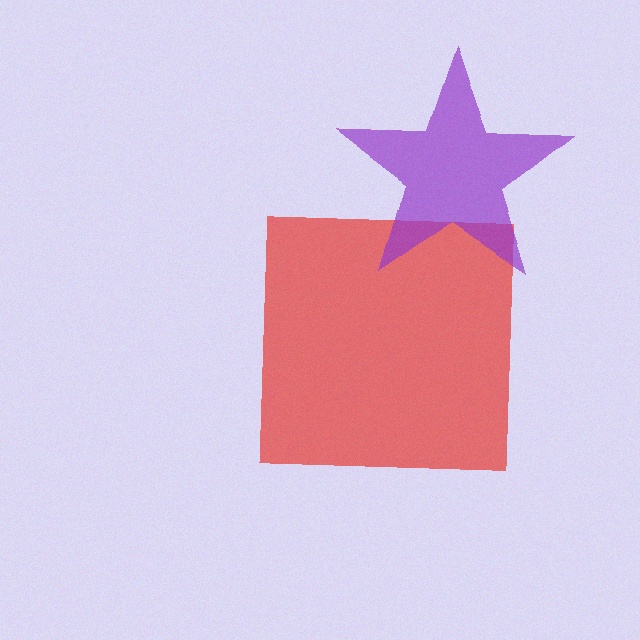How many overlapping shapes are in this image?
There are 2 overlapping shapes in the image.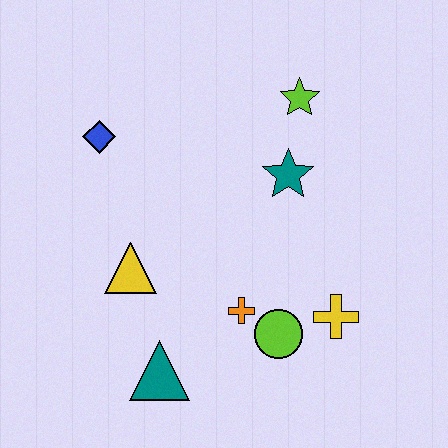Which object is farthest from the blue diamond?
The yellow cross is farthest from the blue diamond.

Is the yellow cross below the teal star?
Yes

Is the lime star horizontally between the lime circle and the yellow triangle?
No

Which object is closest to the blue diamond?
The yellow triangle is closest to the blue diamond.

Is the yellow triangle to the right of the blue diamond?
Yes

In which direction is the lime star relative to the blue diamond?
The lime star is to the right of the blue diamond.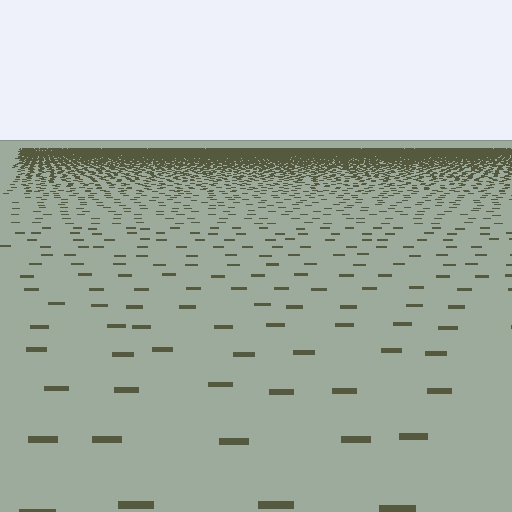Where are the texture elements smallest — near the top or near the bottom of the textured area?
Near the top.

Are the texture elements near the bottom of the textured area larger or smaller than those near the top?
Larger. Near the bottom, elements are closer to the viewer and appear at a bigger on-screen size.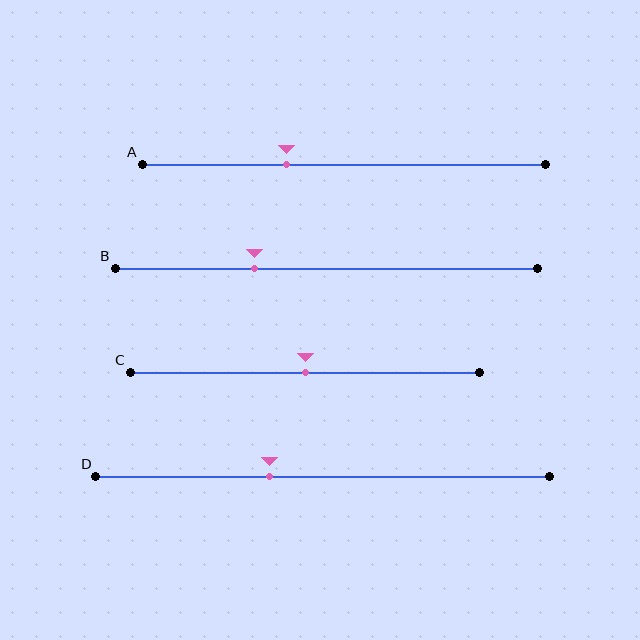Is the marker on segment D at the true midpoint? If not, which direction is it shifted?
No, the marker on segment D is shifted to the left by about 12% of the segment length.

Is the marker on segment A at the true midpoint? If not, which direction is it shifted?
No, the marker on segment A is shifted to the left by about 14% of the segment length.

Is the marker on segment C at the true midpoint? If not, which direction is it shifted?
Yes, the marker on segment C is at the true midpoint.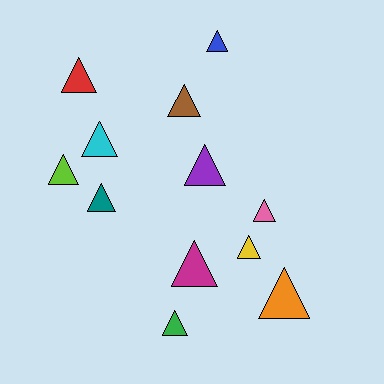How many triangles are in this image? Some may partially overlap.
There are 12 triangles.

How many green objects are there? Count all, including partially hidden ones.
There is 1 green object.